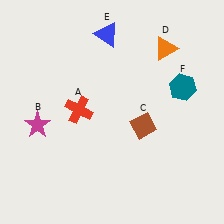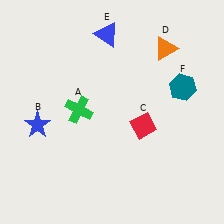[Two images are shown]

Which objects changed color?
A changed from red to green. B changed from magenta to blue. C changed from brown to red.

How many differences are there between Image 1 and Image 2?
There are 3 differences between the two images.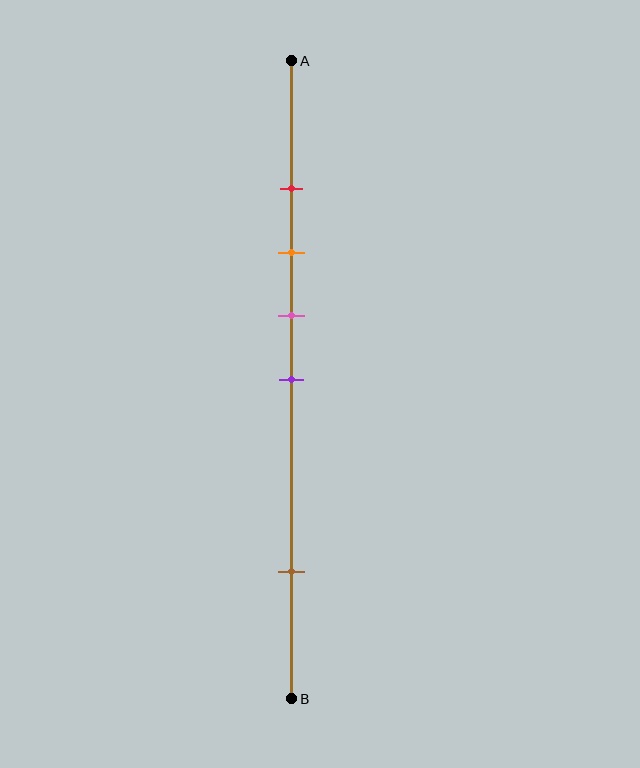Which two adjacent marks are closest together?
The red and orange marks are the closest adjacent pair.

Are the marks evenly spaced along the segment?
No, the marks are not evenly spaced.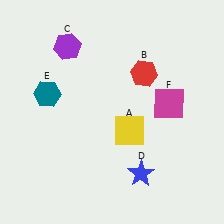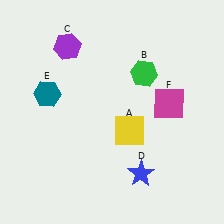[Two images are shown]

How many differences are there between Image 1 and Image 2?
There is 1 difference between the two images.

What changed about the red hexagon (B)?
In Image 1, B is red. In Image 2, it changed to green.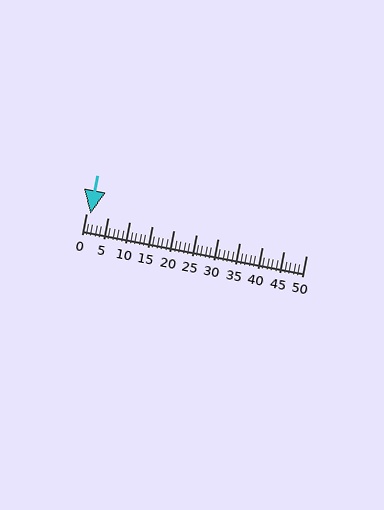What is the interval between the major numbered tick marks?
The major tick marks are spaced 5 units apart.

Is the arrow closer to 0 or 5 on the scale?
The arrow is closer to 0.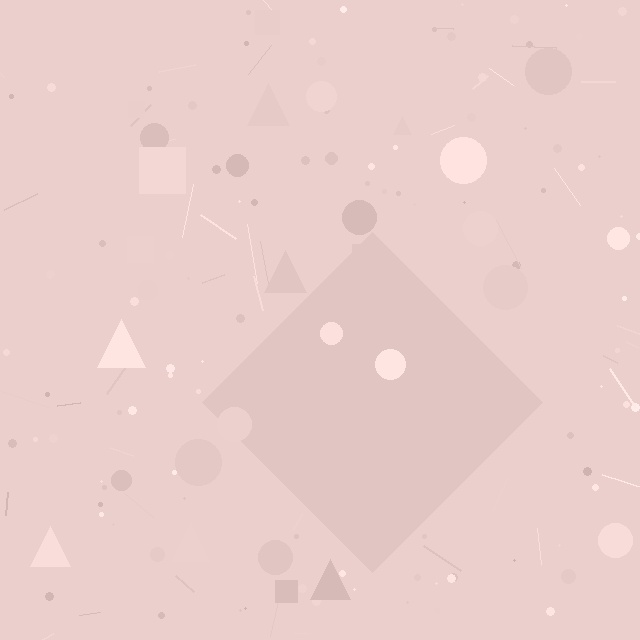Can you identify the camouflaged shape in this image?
The camouflaged shape is a diamond.